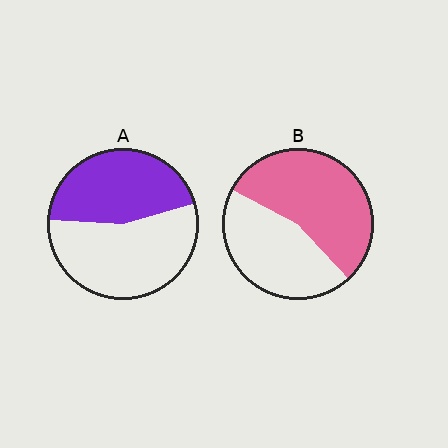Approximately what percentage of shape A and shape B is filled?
A is approximately 45% and B is approximately 55%.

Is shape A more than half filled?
No.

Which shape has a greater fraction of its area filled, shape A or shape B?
Shape B.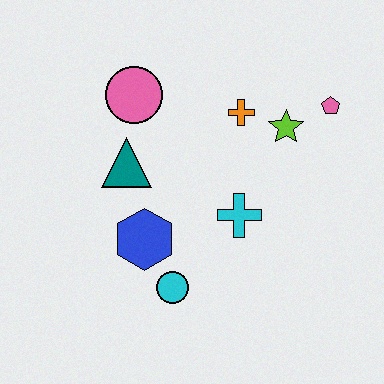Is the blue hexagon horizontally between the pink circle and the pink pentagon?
Yes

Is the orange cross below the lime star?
No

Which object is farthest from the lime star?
The cyan circle is farthest from the lime star.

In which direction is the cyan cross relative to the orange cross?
The cyan cross is below the orange cross.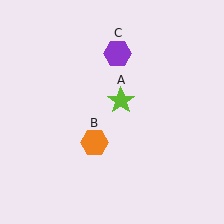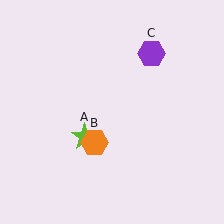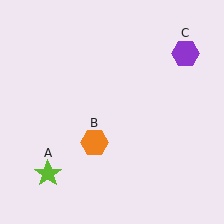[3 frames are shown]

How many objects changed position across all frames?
2 objects changed position: lime star (object A), purple hexagon (object C).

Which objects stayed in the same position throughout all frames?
Orange hexagon (object B) remained stationary.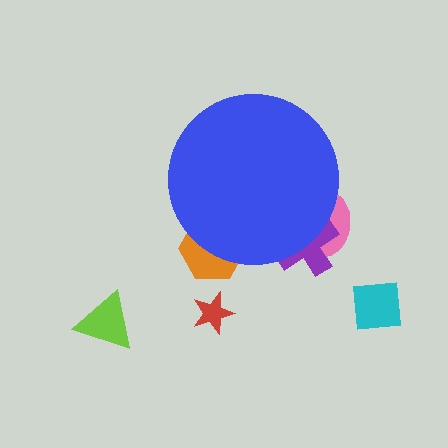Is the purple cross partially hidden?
Yes, the purple cross is partially hidden behind the blue circle.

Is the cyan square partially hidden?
No, the cyan square is fully visible.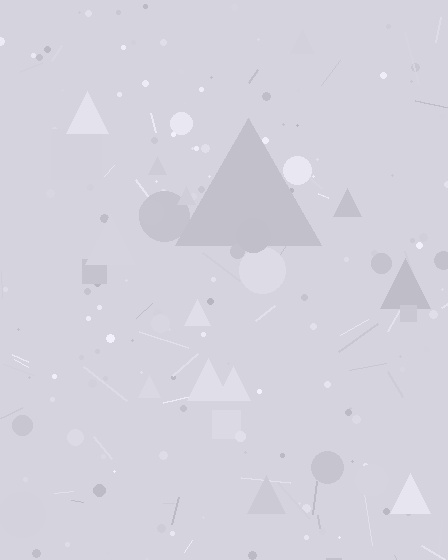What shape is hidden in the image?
A triangle is hidden in the image.